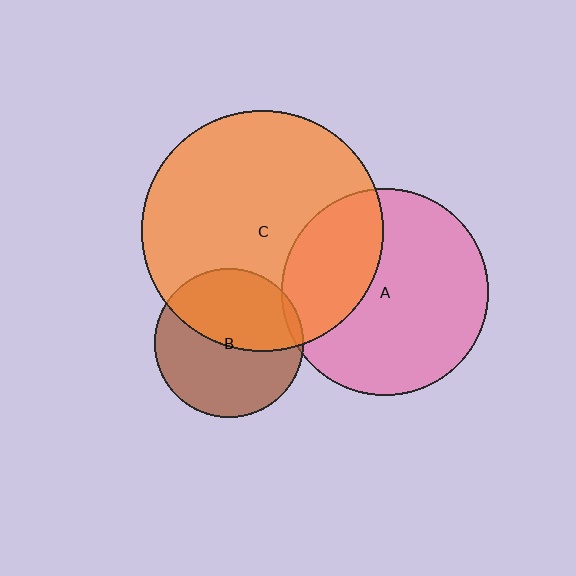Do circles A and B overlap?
Yes.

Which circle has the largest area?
Circle C (orange).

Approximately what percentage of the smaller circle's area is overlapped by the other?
Approximately 5%.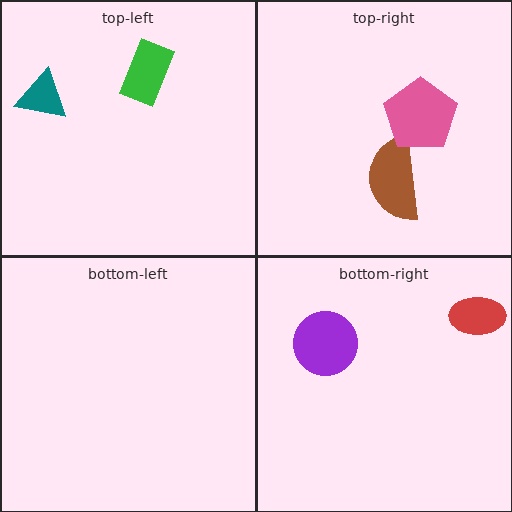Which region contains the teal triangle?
The top-left region.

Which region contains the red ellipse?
The bottom-right region.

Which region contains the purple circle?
The bottom-right region.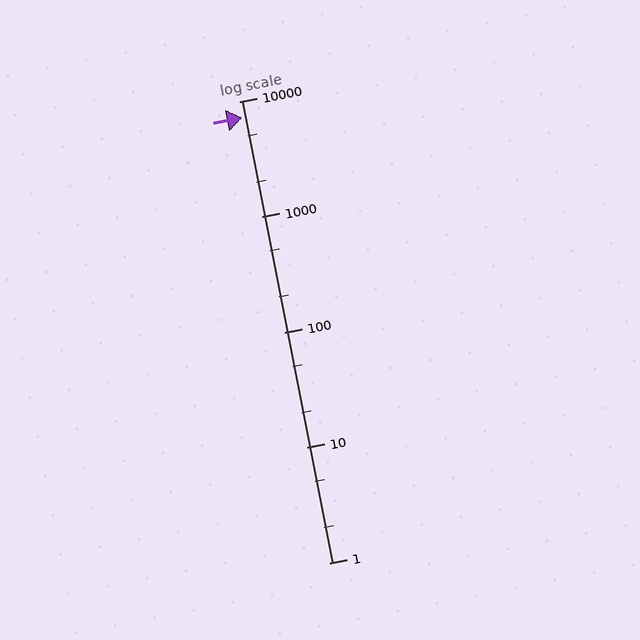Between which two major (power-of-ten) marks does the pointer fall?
The pointer is between 1000 and 10000.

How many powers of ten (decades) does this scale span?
The scale spans 4 decades, from 1 to 10000.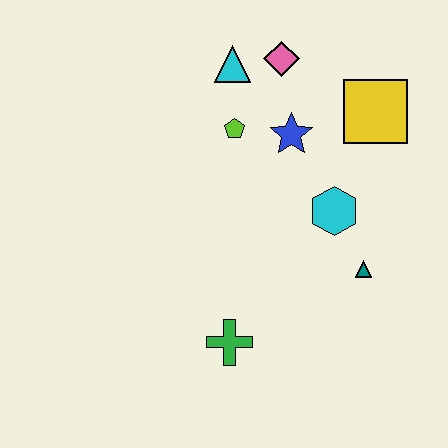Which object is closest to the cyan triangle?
The pink diamond is closest to the cyan triangle.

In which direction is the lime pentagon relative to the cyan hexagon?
The lime pentagon is to the left of the cyan hexagon.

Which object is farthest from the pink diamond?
The green cross is farthest from the pink diamond.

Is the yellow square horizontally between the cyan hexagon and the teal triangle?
No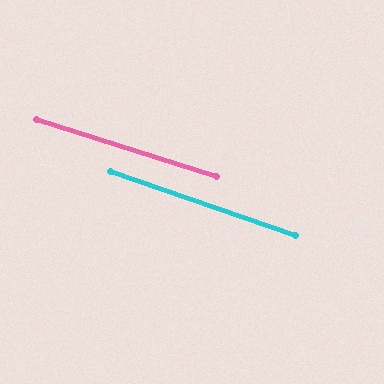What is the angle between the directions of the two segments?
Approximately 2 degrees.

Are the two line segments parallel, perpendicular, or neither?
Parallel — their directions differ by only 1.8°.